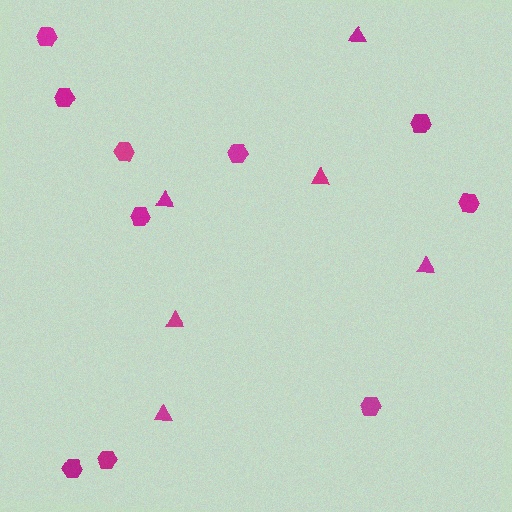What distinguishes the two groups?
There are 2 groups: one group of triangles (6) and one group of hexagons (10).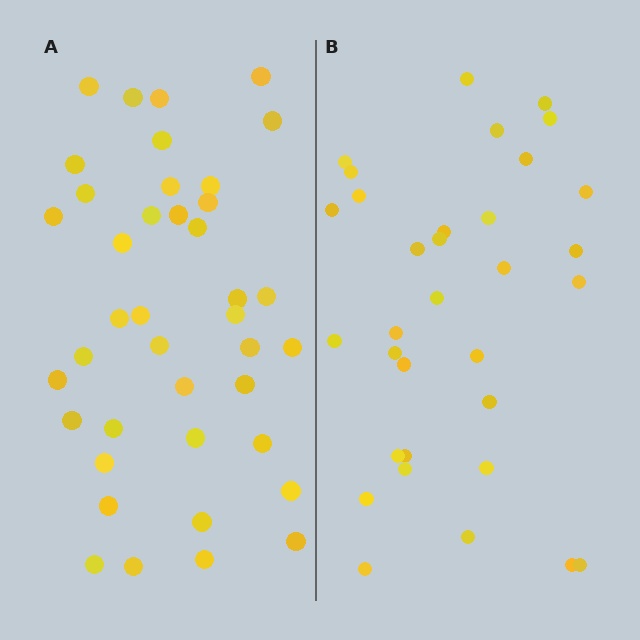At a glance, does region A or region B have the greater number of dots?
Region A (the left region) has more dots.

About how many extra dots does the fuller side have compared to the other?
Region A has roughly 8 or so more dots than region B.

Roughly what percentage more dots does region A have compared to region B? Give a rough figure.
About 20% more.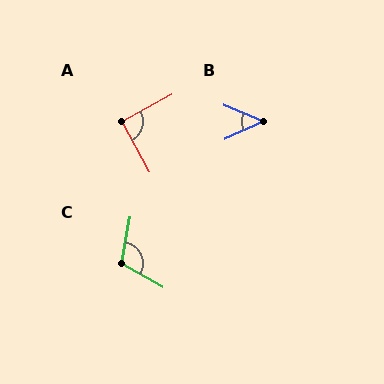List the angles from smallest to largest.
B (48°), A (90°), C (110°).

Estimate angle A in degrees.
Approximately 90 degrees.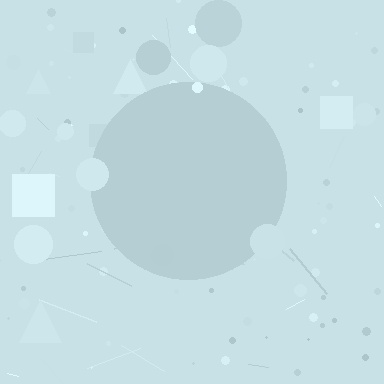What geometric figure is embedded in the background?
A circle is embedded in the background.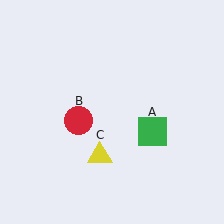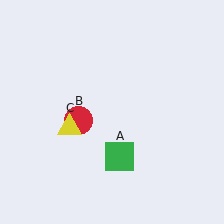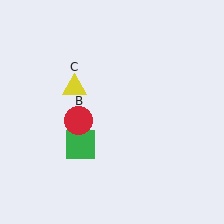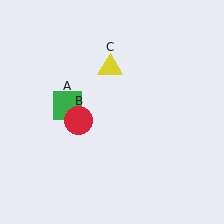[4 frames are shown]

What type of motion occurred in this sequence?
The green square (object A), yellow triangle (object C) rotated clockwise around the center of the scene.